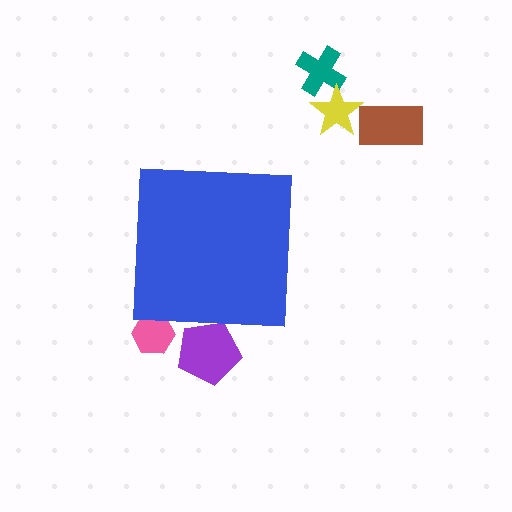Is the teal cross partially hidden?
No, the teal cross is fully visible.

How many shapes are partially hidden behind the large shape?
2 shapes are partially hidden.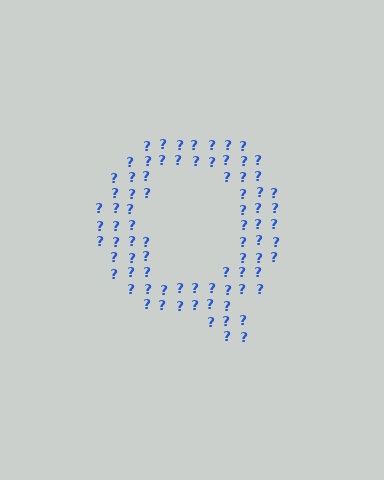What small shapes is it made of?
It is made of small question marks.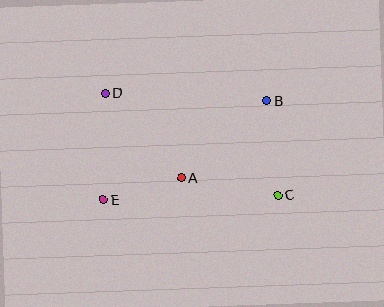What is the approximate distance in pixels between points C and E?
The distance between C and E is approximately 174 pixels.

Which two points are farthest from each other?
Points C and D are farthest from each other.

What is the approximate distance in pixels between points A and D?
The distance between A and D is approximately 114 pixels.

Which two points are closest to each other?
Points A and E are closest to each other.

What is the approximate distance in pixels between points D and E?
The distance between D and E is approximately 107 pixels.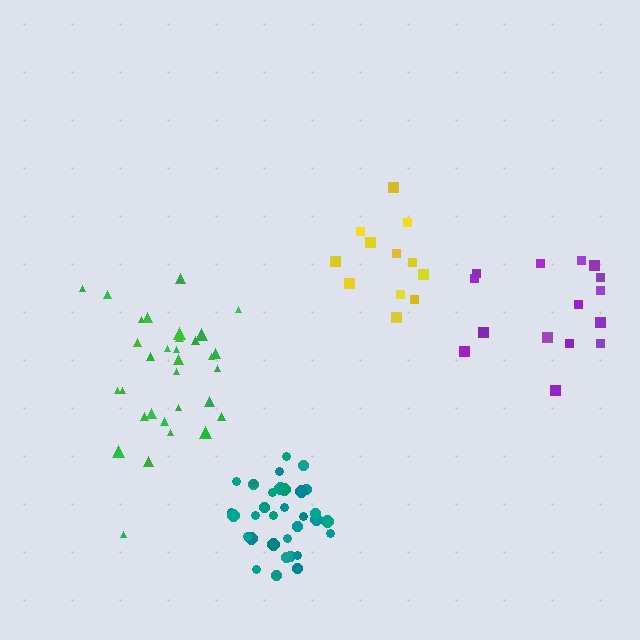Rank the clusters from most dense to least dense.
teal, green, yellow, purple.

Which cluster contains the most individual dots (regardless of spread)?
Teal (33).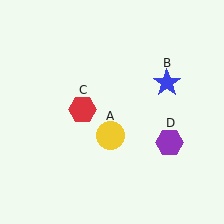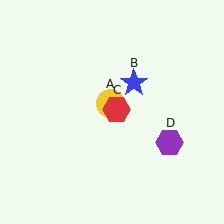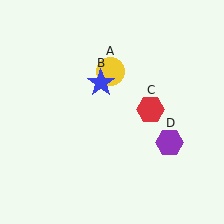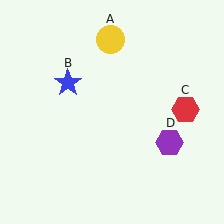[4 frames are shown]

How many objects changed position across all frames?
3 objects changed position: yellow circle (object A), blue star (object B), red hexagon (object C).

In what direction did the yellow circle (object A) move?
The yellow circle (object A) moved up.